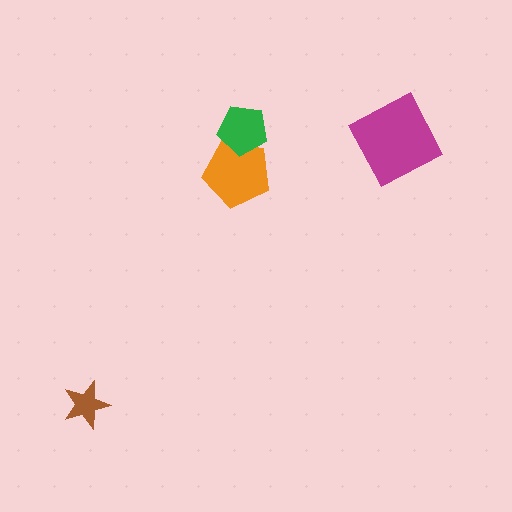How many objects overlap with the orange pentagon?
1 object overlaps with the orange pentagon.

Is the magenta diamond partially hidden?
No, no other shape covers it.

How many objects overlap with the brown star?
0 objects overlap with the brown star.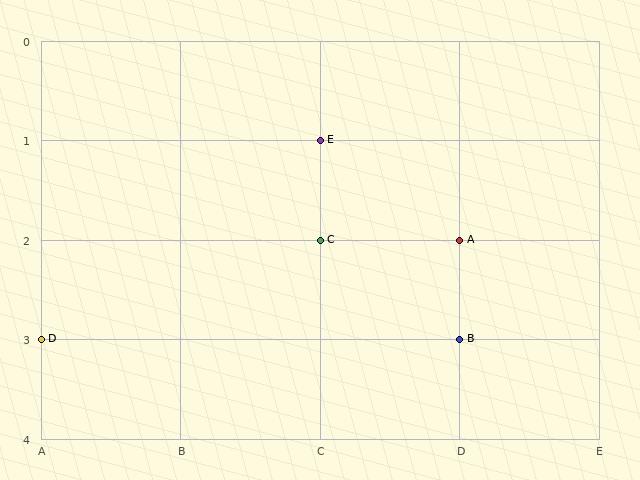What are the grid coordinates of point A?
Point A is at grid coordinates (D, 2).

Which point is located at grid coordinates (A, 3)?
Point D is at (A, 3).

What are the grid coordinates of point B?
Point B is at grid coordinates (D, 3).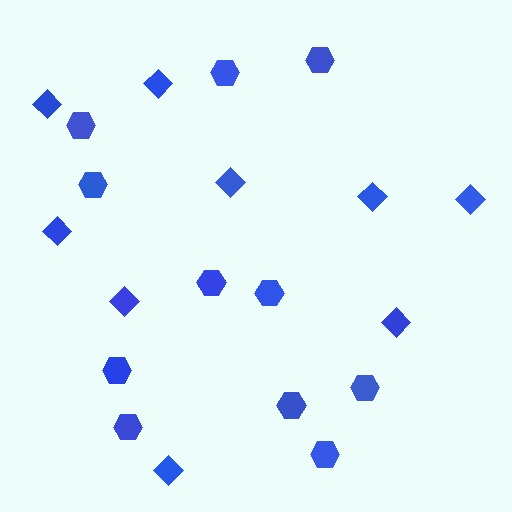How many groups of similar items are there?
There are 2 groups: one group of diamonds (9) and one group of hexagons (11).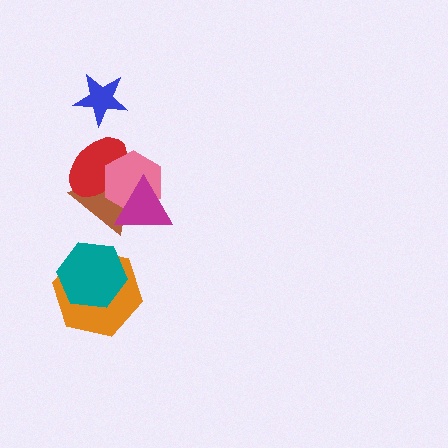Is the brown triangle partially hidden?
Yes, it is partially covered by another shape.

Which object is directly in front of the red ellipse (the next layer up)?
The pink hexagon is directly in front of the red ellipse.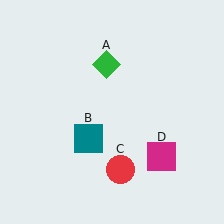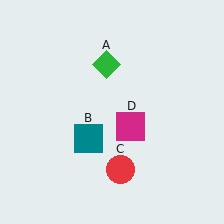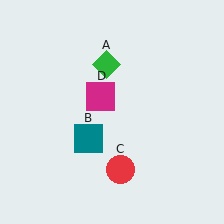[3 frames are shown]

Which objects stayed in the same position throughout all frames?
Green diamond (object A) and teal square (object B) and red circle (object C) remained stationary.